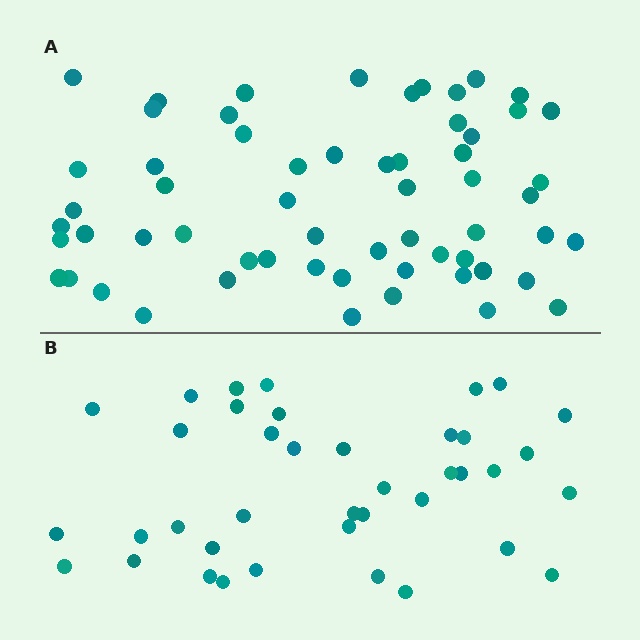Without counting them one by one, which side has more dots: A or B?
Region A (the top region) has more dots.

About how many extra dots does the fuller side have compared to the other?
Region A has approximately 20 more dots than region B.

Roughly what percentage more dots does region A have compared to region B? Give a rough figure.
About 55% more.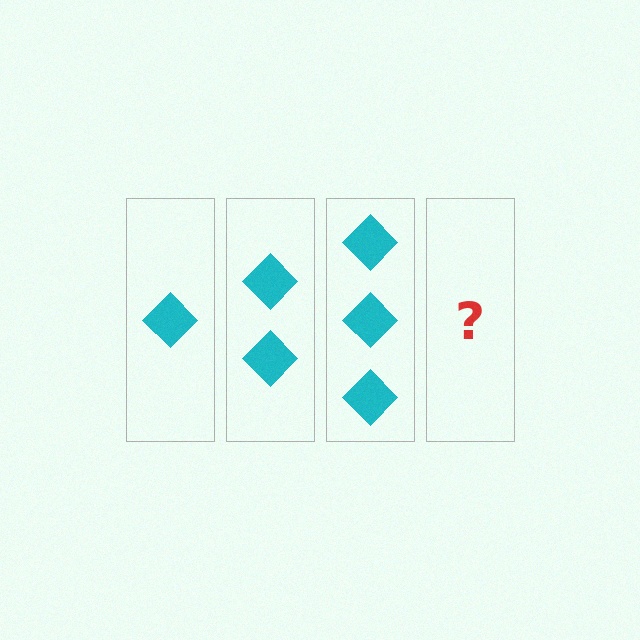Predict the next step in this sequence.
The next step is 4 diamonds.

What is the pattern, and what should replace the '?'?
The pattern is that each step adds one more diamond. The '?' should be 4 diamonds.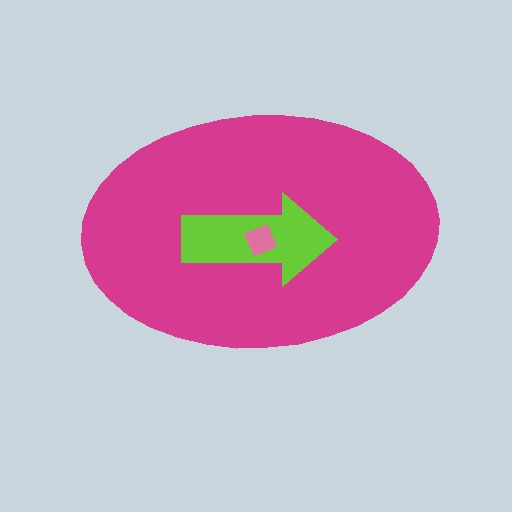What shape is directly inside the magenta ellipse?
The lime arrow.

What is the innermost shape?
The pink square.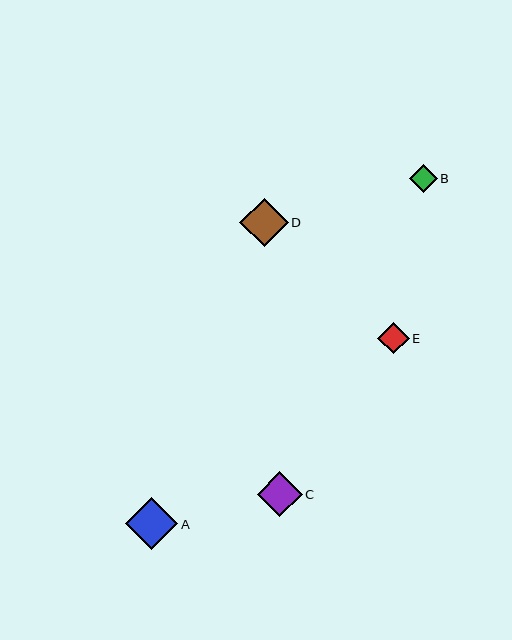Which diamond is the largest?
Diamond A is the largest with a size of approximately 52 pixels.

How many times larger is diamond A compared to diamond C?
Diamond A is approximately 1.2 times the size of diamond C.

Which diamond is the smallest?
Diamond B is the smallest with a size of approximately 28 pixels.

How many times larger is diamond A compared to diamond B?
Diamond A is approximately 1.9 times the size of diamond B.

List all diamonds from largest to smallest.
From largest to smallest: A, D, C, E, B.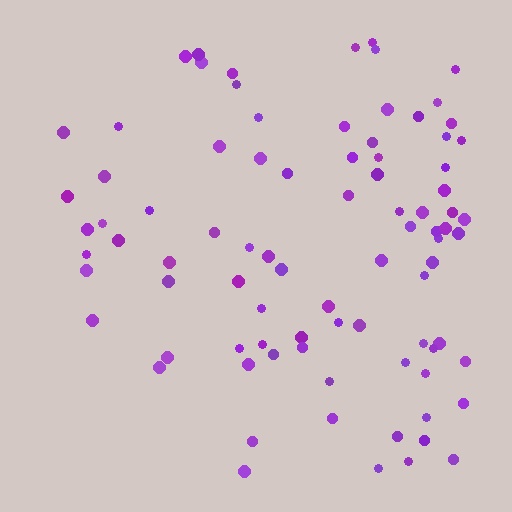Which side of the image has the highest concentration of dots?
The right.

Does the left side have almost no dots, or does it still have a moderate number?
Still a moderate number, just noticeably fewer than the right.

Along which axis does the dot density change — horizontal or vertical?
Horizontal.